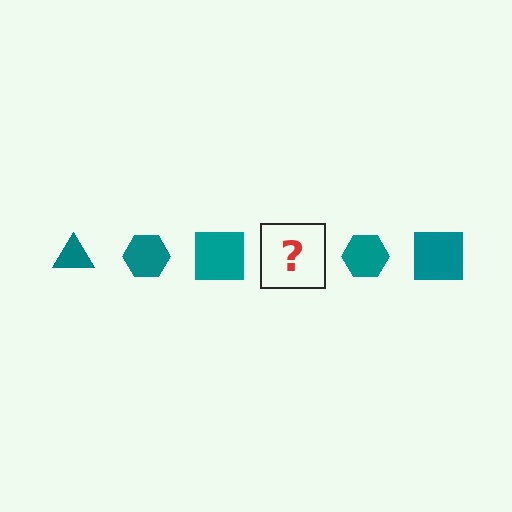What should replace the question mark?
The question mark should be replaced with a teal triangle.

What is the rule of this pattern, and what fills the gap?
The rule is that the pattern cycles through triangle, hexagon, square shapes in teal. The gap should be filled with a teal triangle.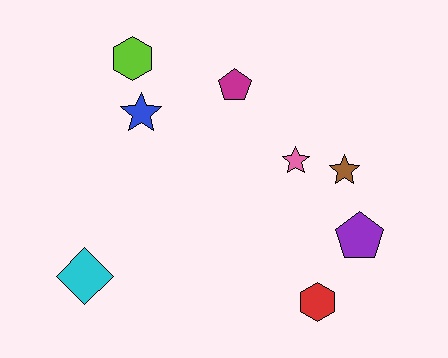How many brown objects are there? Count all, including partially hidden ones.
There is 1 brown object.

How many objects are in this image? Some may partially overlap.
There are 8 objects.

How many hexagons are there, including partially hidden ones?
There are 2 hexagons.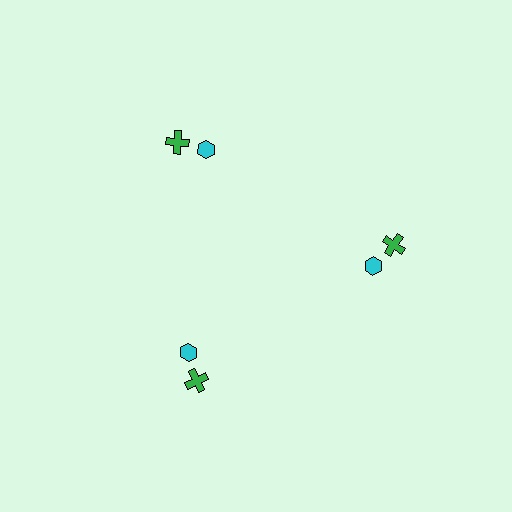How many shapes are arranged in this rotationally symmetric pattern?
There are 6 shapes, arranged in 3 groups of 2.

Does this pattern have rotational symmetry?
Yes, this pattern has 3-fold rotational symmetry. It looks the same after rotating 120 degrees around the center.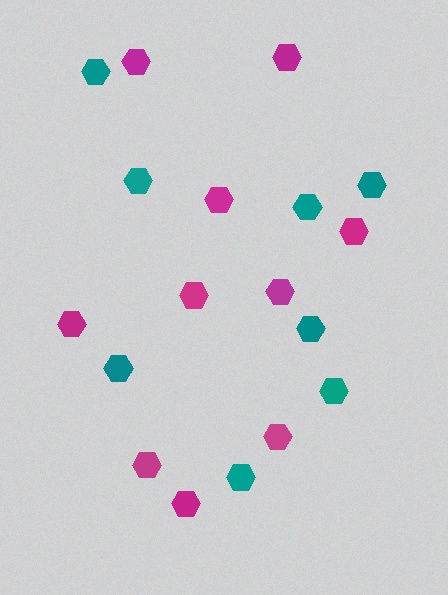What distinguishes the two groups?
There are 2 groups: one group of magenta hexagons (10) and one group of teal hexagons (8).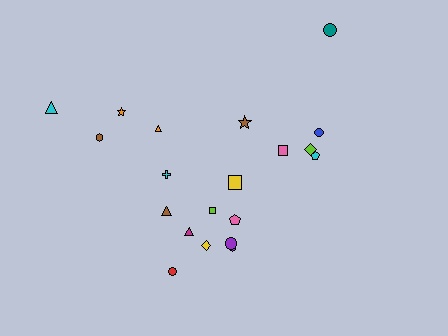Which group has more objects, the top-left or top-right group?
The top-right group.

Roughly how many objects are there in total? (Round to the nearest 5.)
Roughly 20 objects in total.